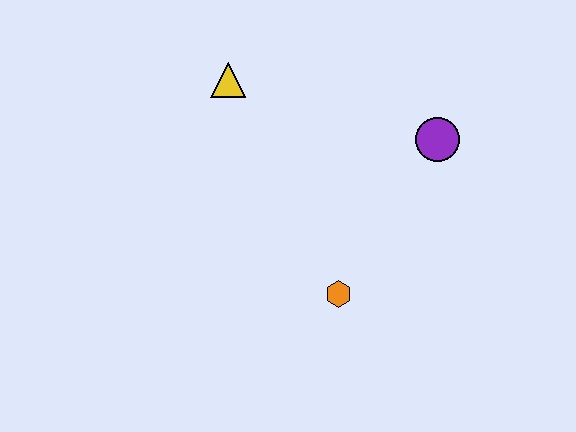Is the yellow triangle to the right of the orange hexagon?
No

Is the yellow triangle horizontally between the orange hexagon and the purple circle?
No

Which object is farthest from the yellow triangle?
The orange hexagon is farthest from the yellow triangle.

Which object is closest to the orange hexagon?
The purple circle is closest to the orange hexagon.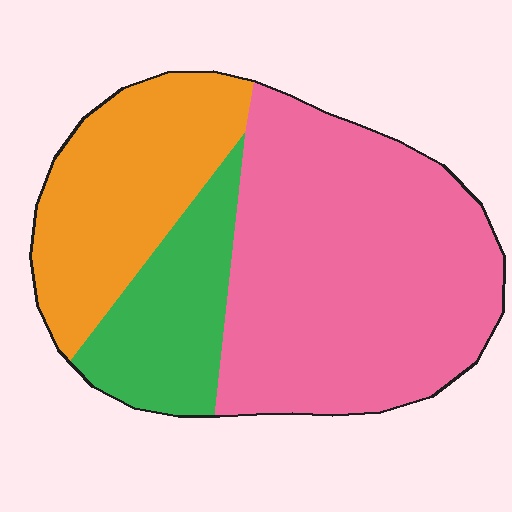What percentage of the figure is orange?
Orange takes up between a quarter and a half of the figure.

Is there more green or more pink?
Pink.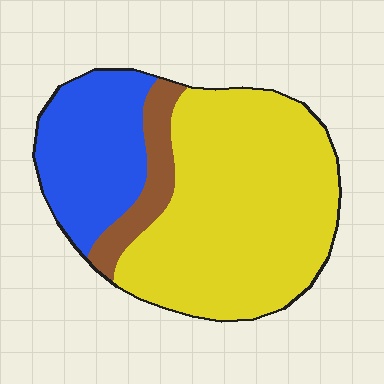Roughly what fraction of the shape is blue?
Blue covers 26% of the shape.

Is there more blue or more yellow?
Yellow.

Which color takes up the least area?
Brown, at roughly 10%.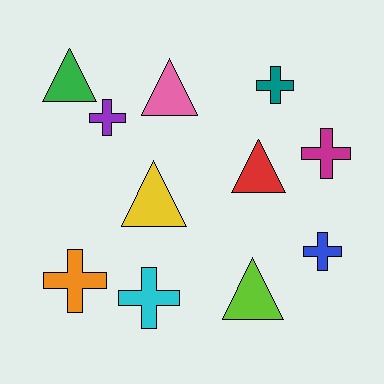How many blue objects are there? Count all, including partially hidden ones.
There is 1 blue object.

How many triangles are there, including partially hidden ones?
There are 5 triangles.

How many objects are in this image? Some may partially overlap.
There are 11 objects.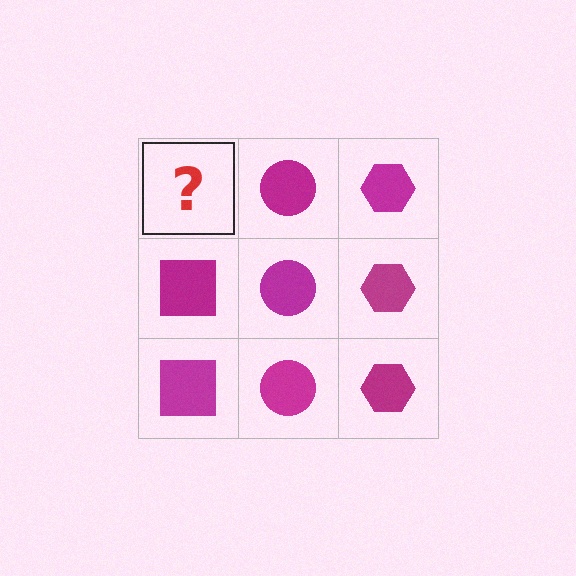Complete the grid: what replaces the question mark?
The question mark should be replaced with a magenta square.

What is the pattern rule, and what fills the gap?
The rule is that each column has a consistent shape. The gap should be filled with a magenta square.